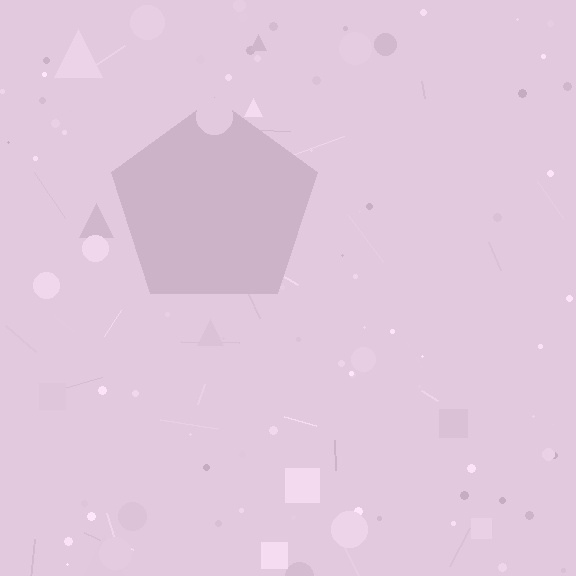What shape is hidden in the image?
A pentagon is hidden in the image.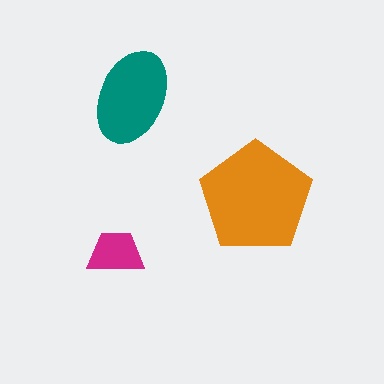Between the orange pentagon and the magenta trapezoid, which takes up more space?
The orange pentagon.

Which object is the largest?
The orange pentagon.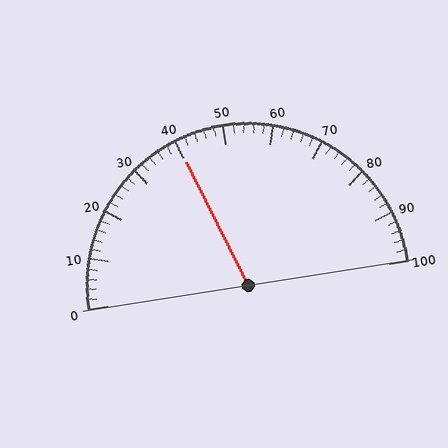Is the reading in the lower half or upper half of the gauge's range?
The reading is in the lower half of the range (0 to 100).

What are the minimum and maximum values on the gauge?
The gauge ranges from 0 to 100.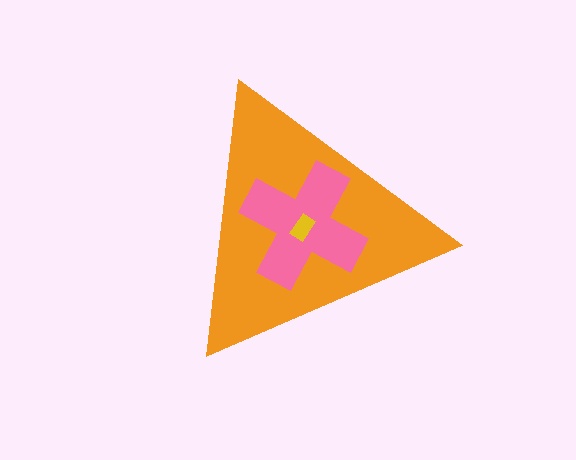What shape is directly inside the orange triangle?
The pink cross.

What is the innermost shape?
The yellow rectangle.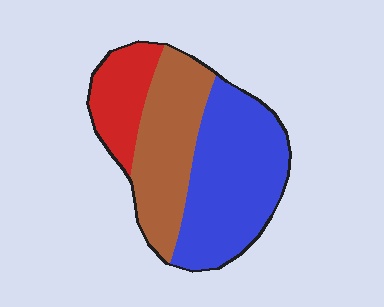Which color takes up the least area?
Red, at roughly 20%.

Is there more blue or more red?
Blue.